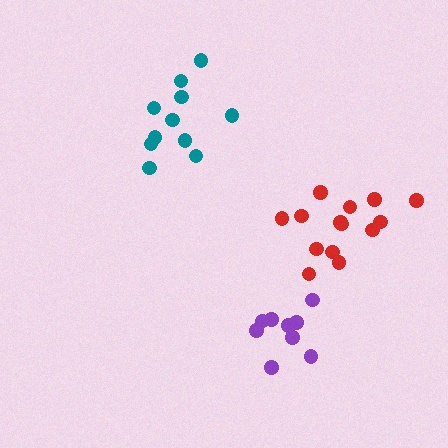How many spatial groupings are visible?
There are 3 spatial groupings.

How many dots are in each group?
Group 1: 11 dots, Group 2: 14 dots, Group 3: 9 dots (34 total).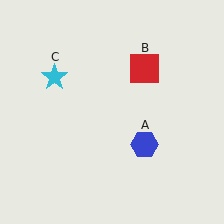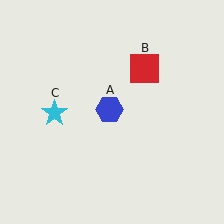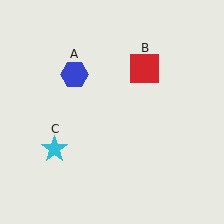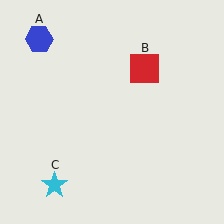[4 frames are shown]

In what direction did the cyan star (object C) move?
The cyan star (object C) moved down.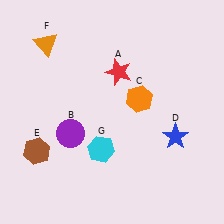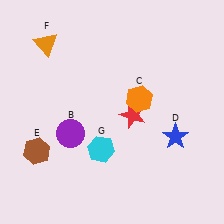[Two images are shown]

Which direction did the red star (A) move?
The red star (A) moved down.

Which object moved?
The red star (A) moved down.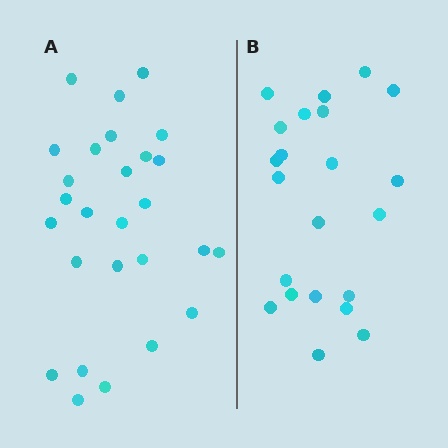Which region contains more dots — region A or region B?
Region A (the left region) has more dots.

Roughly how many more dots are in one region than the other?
Region A has about 5 more dots than region B.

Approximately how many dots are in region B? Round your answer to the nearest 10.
About 20 dots. (The exact count is 22, which rounds to 20.)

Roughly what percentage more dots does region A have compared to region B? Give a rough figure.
About 25% more.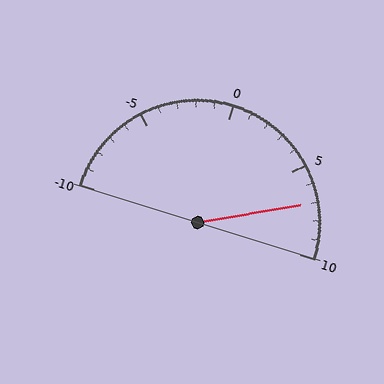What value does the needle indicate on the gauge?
The needle indicates approximately 7.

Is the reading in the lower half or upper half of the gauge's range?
The reading is in the upper half of the range (-10 to 10).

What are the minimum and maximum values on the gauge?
The gauge ranges from -10 to 10.